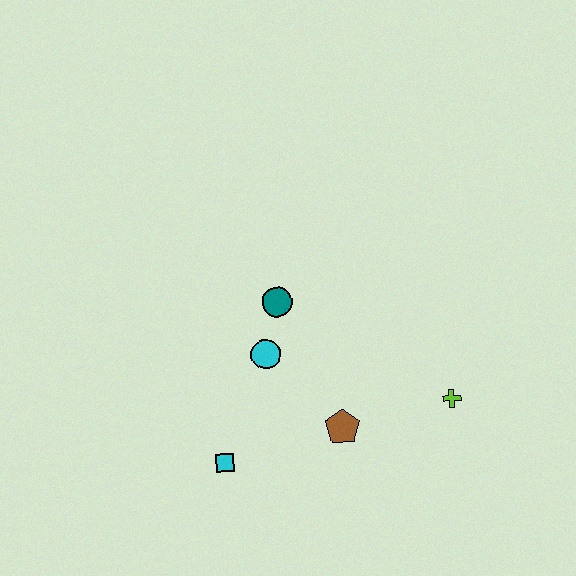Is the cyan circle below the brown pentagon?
No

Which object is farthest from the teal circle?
The lime cross is farthest from the teal circle.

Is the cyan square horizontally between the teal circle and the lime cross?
No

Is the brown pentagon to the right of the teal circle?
Yes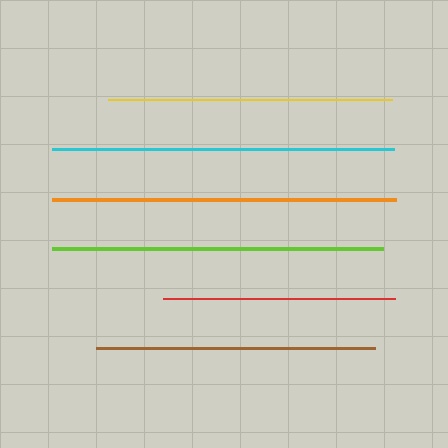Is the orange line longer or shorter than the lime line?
The orange line is longer than the lime line.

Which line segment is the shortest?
The red line is the shortest at approximately 232 pixels.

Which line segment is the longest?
The orange line is the longest at approximately 344 pixels.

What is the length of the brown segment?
The brown segment is approximately 279 pixels long.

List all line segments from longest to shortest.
From longest to shortest: orange, cyan, lime, yellow, brown, red.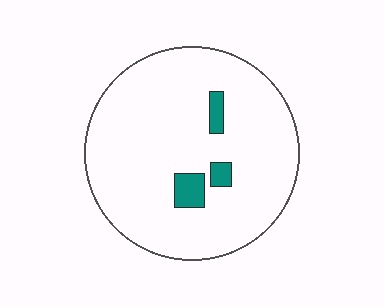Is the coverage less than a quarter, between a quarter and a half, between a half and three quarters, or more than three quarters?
Less than a quarter.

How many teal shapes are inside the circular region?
3.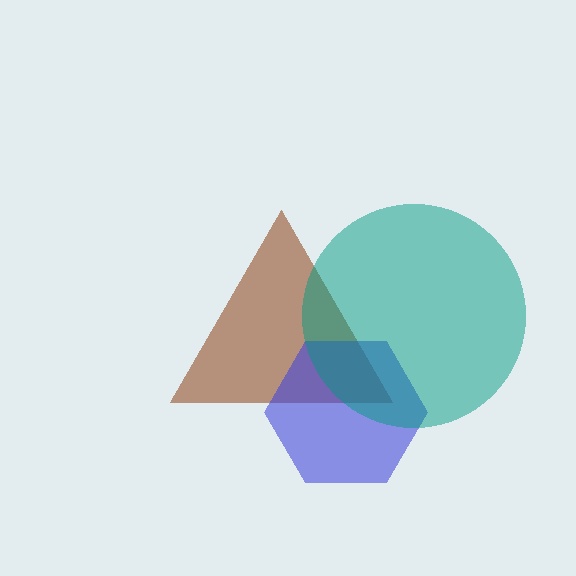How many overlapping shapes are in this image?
There are 3 overlapping shapes in the image.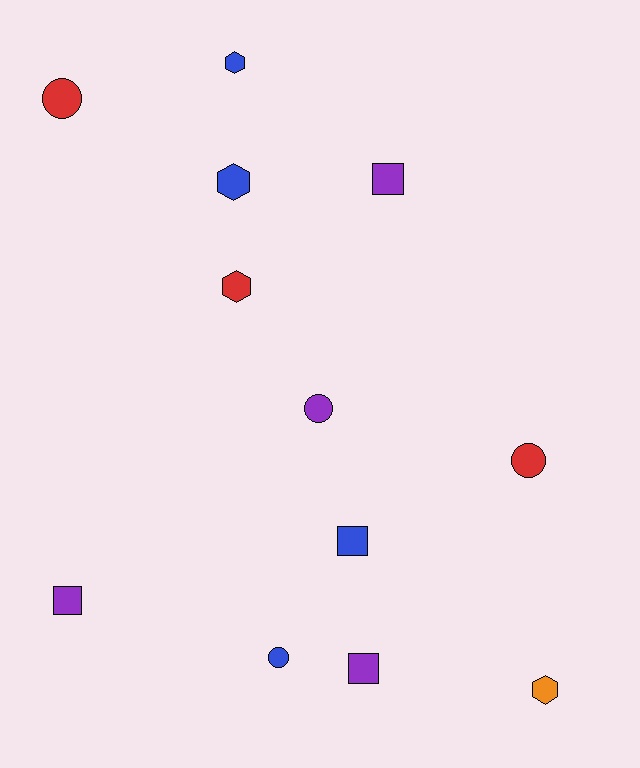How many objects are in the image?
There are 12 objects.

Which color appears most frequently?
Blue, with 4 objects.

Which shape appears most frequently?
Square, with 4 objects.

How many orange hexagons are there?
There is 1 orange hexagon.